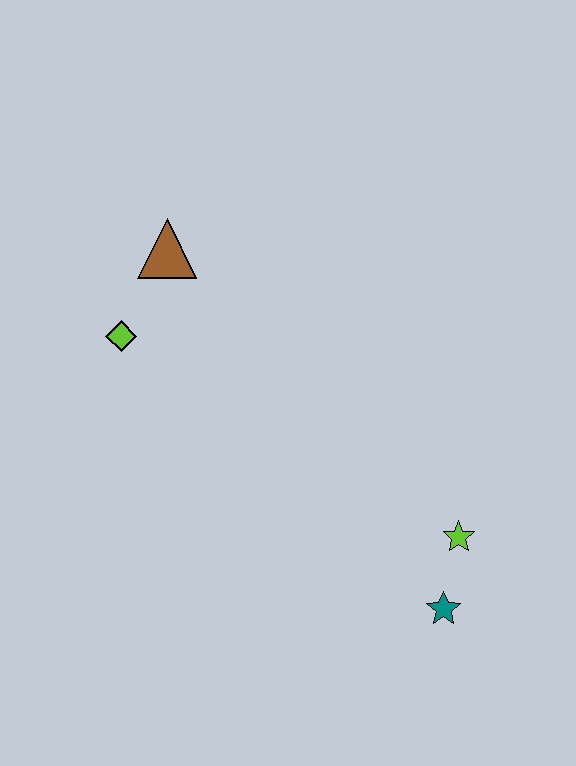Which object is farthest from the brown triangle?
The teal star is farthest from the brown triangle.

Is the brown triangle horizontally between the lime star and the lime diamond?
Yes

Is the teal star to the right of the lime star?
No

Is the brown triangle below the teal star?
No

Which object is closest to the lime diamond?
The brown triangle is closest to the lime diamond.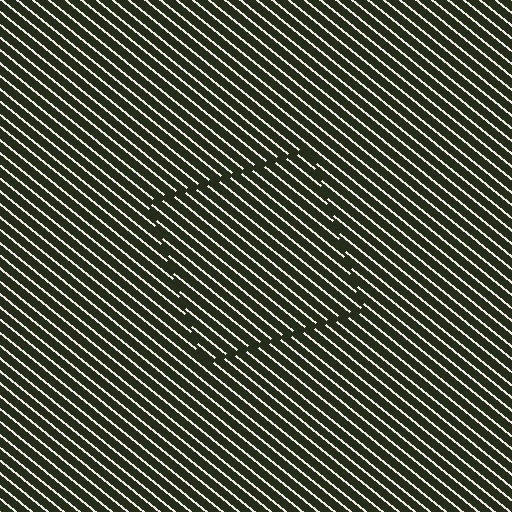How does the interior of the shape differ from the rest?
The interior of the shape contains the same grating, shifted by half a period — the contour is defined by the phase discontinuity where line-ends from the inner and outer gratings abut.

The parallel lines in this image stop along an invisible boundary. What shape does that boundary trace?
An illusory square. The interior of the shape contains the same grating, shifted by half a period — the contour is defined by the phase discontinuity where line-ends from the inner and outer gratings abut.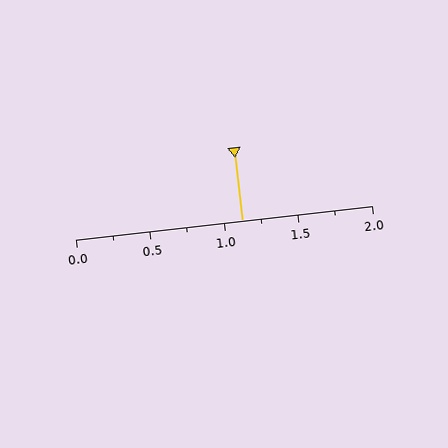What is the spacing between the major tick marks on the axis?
The major ticks are spaced 0.5 apart.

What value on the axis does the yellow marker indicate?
The marker indicates approximately 1.12.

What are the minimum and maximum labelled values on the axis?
The axis runs from 0.0 to 2.0.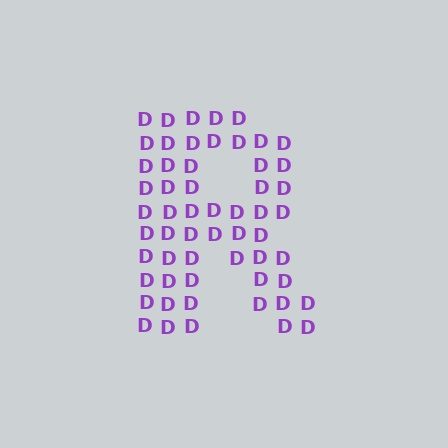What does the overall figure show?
The overall figure shows the letter R.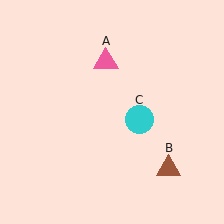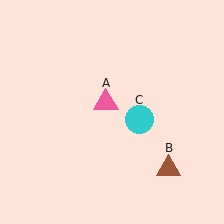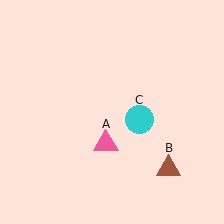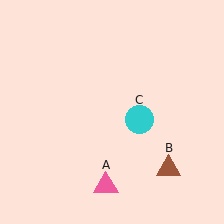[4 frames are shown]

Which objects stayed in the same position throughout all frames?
Brown triangle (object B) and cyan circle (object C) remained stationary.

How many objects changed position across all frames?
1 object changed position: pink triangle (object A).